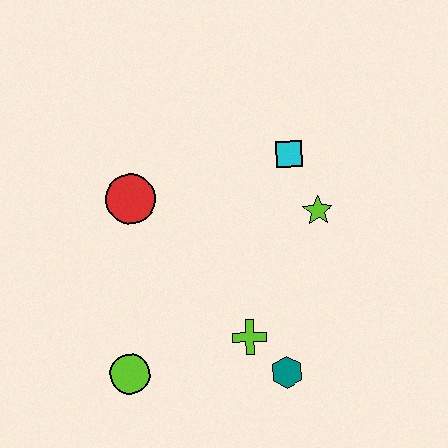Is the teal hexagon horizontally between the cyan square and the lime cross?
Yes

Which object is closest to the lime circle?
The lime cross is closest to the lime circle.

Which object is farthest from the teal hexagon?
The red circle is farthest from the teal hexagon.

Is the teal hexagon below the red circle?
Yes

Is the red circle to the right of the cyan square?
No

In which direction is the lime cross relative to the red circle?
The lime cross is below the red circle.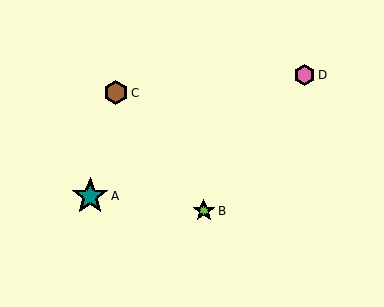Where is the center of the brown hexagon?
The center of the brown hexagon is at (116, 93).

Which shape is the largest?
The teal star (labeled A) is the largest.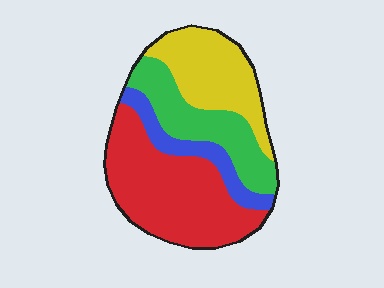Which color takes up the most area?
Red, at roughly 40%.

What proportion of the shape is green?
Green takes up about one fifth (1/5) of the shape.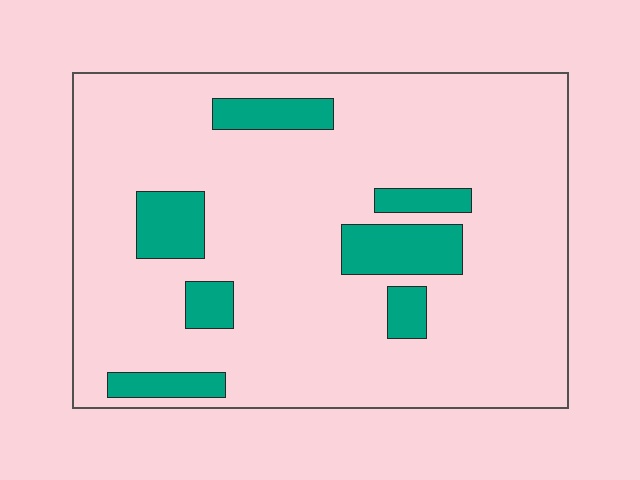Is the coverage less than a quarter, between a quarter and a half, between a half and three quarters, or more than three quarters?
Less than a quarter.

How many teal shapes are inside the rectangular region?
7.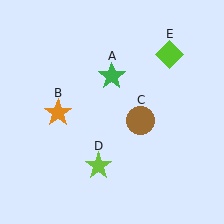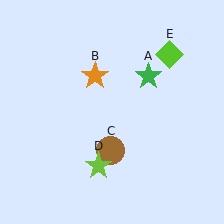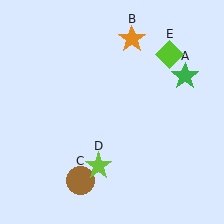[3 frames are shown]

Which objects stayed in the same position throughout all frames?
Lime star (object D) and lime diamond (object E) remained stationary.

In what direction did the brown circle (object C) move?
The brown circle (object C) moved down and to the left.